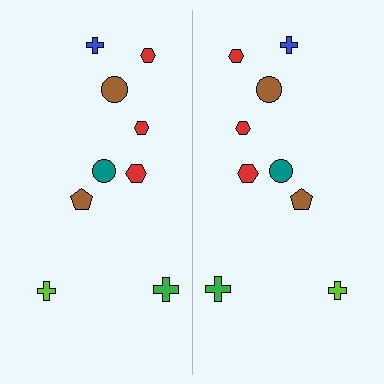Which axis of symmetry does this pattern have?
The pattern has a vertical axis of symmetry running through the center of the image.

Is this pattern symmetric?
Yes, this pattern has bilateral (reflection) symmetry.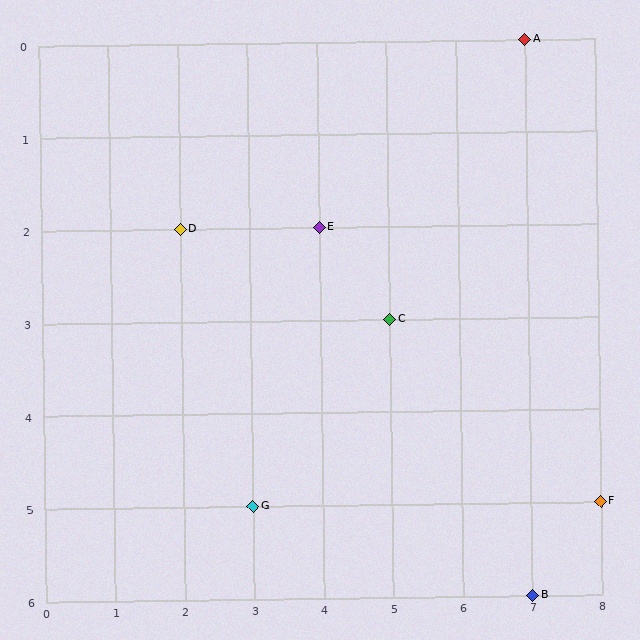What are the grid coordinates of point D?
Point D is at grid coordinates (2, 2).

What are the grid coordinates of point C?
Point C is at grid coordinates (5, 3).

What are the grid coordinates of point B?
Point B is at grid coordinates (7, 6).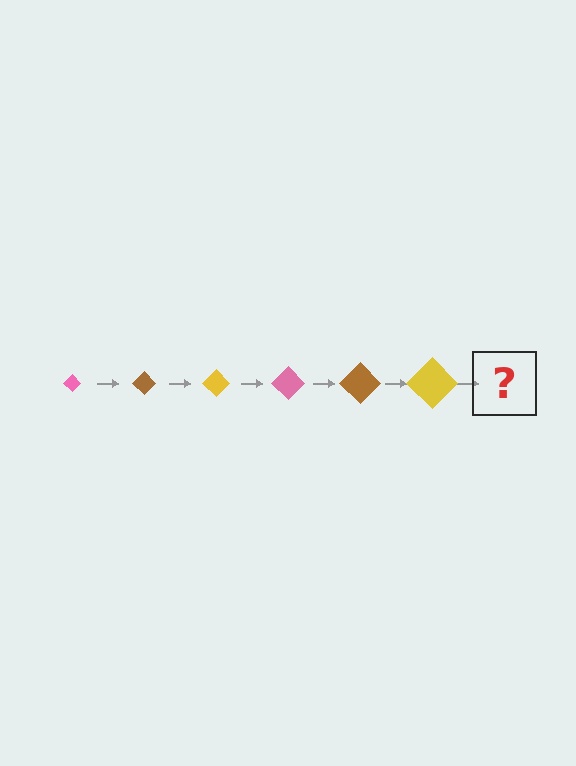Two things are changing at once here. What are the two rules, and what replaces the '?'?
The two rules are that the diamond grows larger each step and the color cycles through pink, brown, and yellow. The '?' should be a pink diamond, larger than the previous one.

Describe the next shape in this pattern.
It should be a pink diamond, larger than the previous one.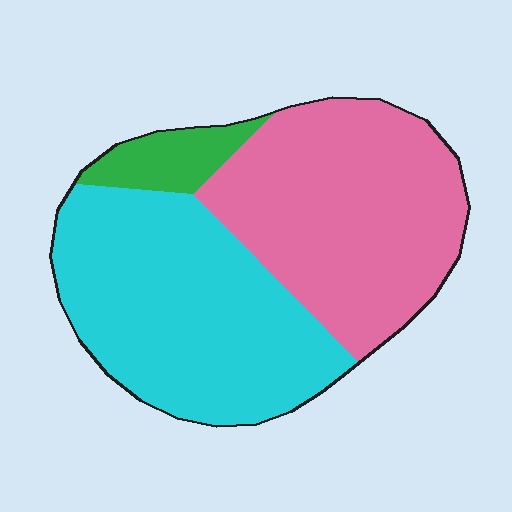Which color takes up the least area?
Green, at roughly 10%.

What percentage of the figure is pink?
Pink covers 45% of the figure.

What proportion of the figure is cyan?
Cyan covers about 45% of the figure.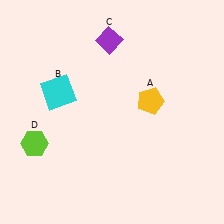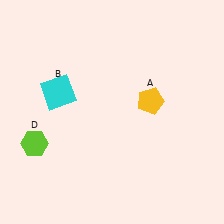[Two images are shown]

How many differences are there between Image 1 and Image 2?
There is 1 difference between the two images.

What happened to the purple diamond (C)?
The purple diamond (C) was removed in Image 2. It was in the top-left area of Image 1.